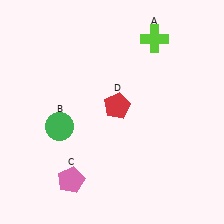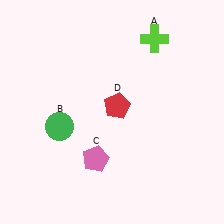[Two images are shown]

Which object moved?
The pink pentagon (C) moved right.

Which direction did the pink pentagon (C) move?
The pink pentagon (C) moved right.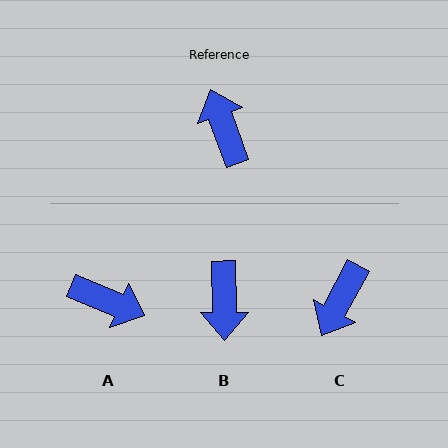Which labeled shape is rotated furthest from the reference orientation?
B, about 161 degrees away.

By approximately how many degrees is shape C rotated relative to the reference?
Approximately 132 degrees counter-clockwise.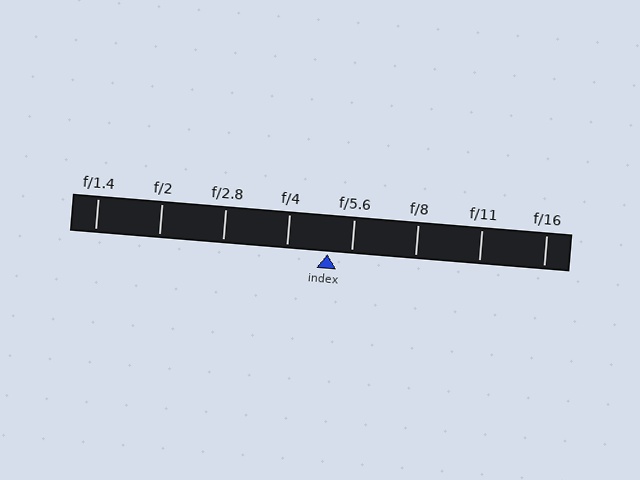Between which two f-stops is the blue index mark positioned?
The index mark is between f/4 and f/5.6.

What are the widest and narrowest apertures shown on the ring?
The widest aperture shown is f/1.4 and the narrowest is f/16.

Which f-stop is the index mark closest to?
The index mark is closest to f/5.6.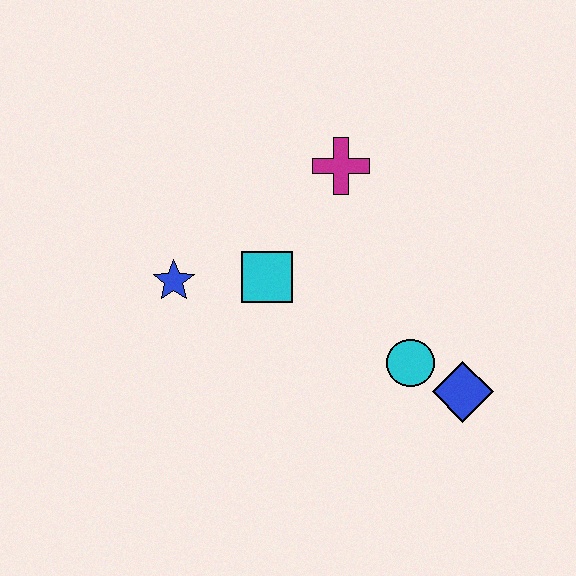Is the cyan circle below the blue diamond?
No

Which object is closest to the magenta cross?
The cyan square is closest to the magenta cross.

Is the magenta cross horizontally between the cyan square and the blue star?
No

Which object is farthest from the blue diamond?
The blue star is farthest from the blue diamond.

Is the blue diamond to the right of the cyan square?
Yes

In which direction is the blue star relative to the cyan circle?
The blue star is to the left of the cyan circle.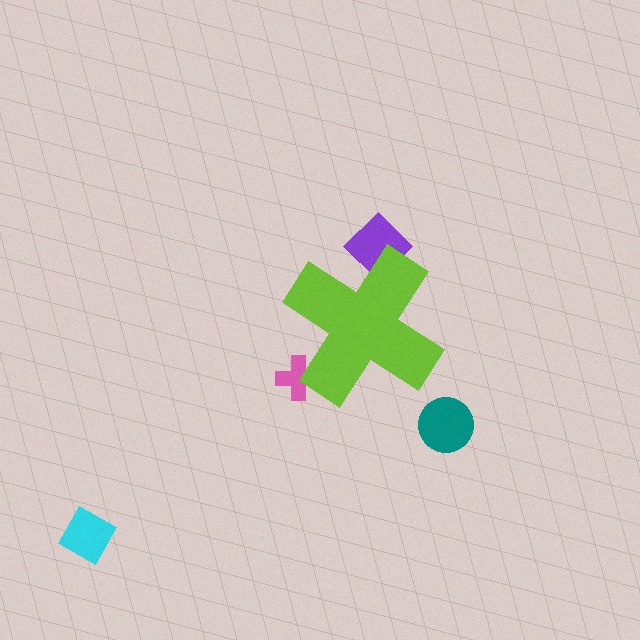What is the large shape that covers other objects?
A lime cross.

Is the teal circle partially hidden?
No, the teal circle is fully visible.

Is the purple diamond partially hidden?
Yes, the purple diamond is partially hidden behind the lime cross.